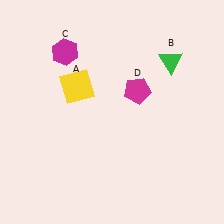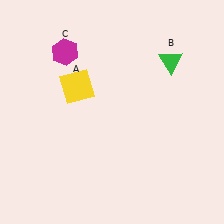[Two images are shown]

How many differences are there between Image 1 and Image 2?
There is 1 difference between the two images.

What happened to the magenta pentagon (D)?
The magenta pentagon (D) was removed in Image 2. It was in the top-right area of Image 1.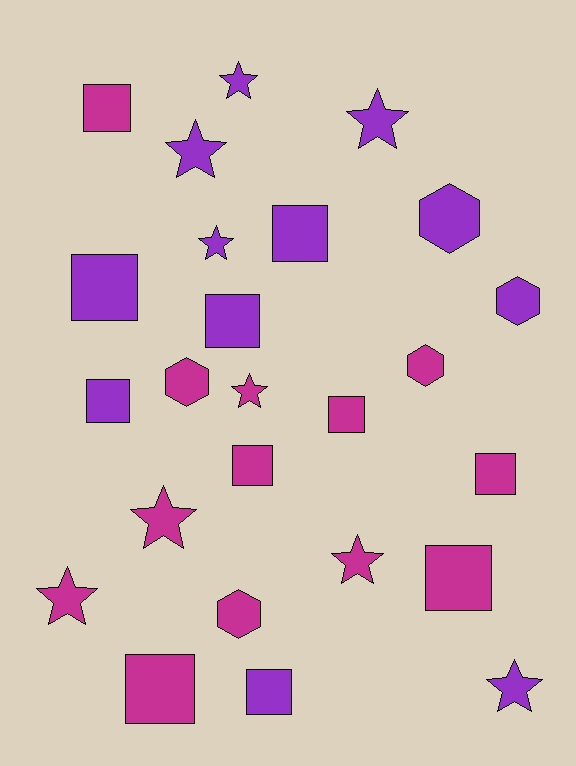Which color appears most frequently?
Magenta, with 13 objects.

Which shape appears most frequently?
Square, with 11 objects.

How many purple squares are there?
There are 5 purple squares.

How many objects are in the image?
There are 25 objects.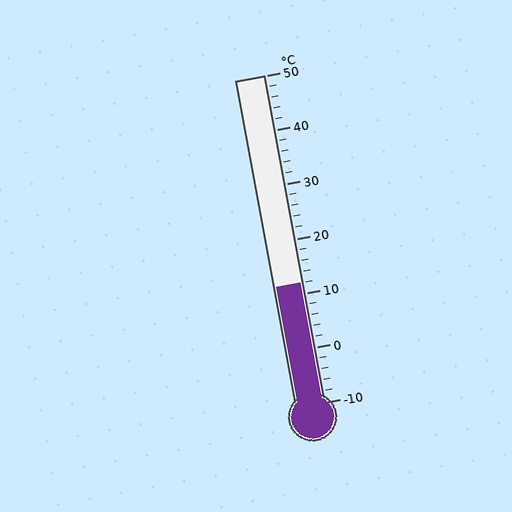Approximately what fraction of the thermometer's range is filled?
The thermometer is filled to approximately 35% of its range.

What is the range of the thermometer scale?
The thermometer scale ranges from -10°C to 50°C.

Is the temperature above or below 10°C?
The temperature is above 10°C.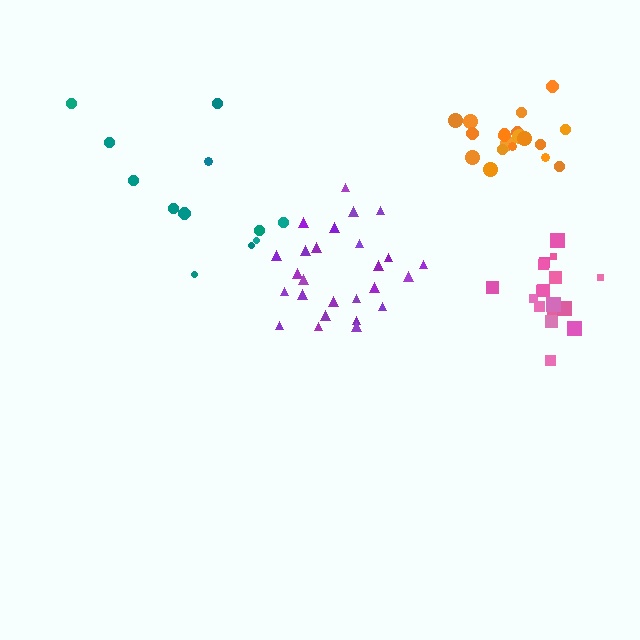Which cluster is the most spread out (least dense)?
Teal.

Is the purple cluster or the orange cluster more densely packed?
Orange.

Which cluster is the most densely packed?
Orange.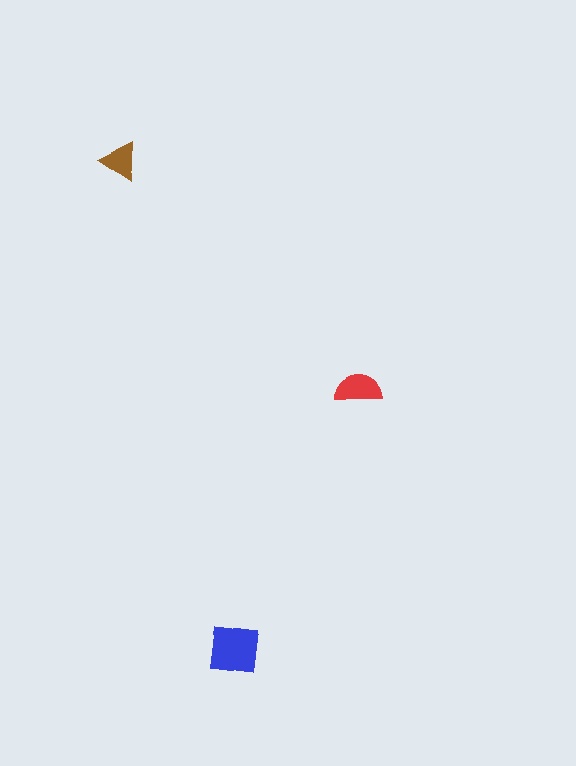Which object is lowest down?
The blue square is bottommost.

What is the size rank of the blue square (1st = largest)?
1st.